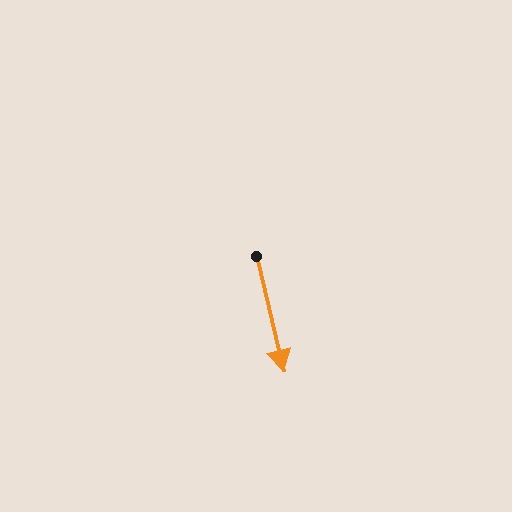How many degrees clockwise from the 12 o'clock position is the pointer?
Approximately 167 degrees.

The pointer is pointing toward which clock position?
Roughly 6 o'clock.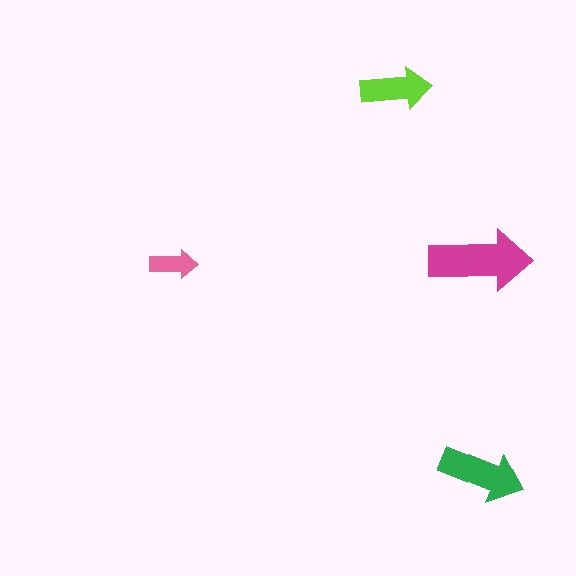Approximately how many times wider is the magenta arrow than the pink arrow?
About 2 times wider.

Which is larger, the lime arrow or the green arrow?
The green one.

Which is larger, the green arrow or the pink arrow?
The green one.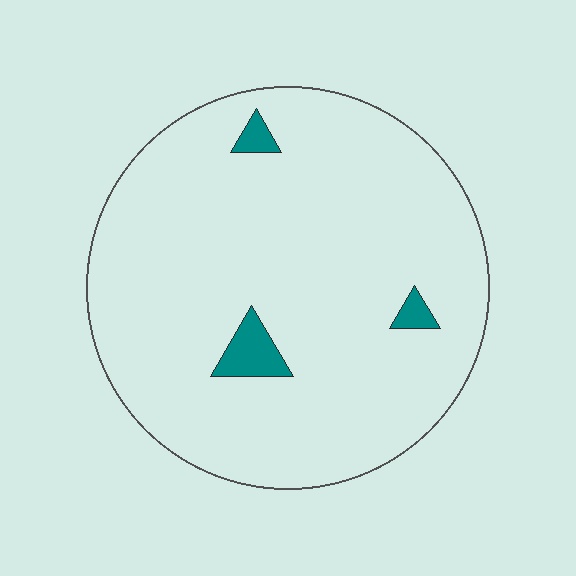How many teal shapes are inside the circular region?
3.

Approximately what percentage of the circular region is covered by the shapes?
Approximately 5%.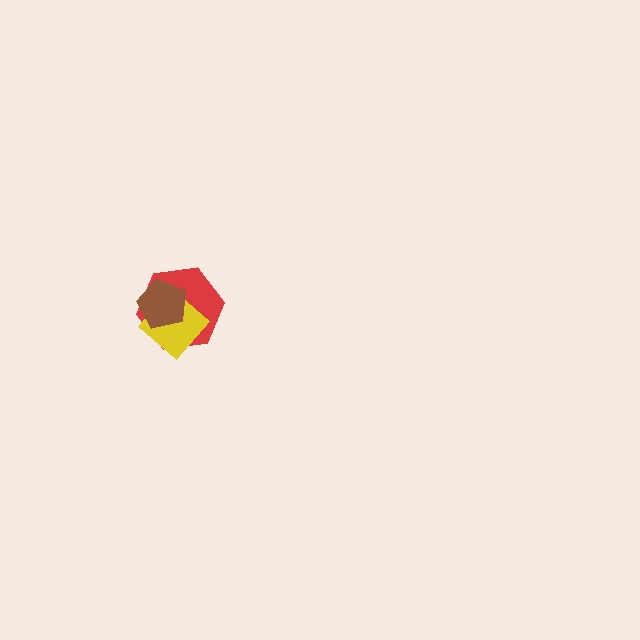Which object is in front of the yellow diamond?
The brown pentagon is in front of the yellow diamond.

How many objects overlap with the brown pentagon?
2 objects overlap with the brown pentagon.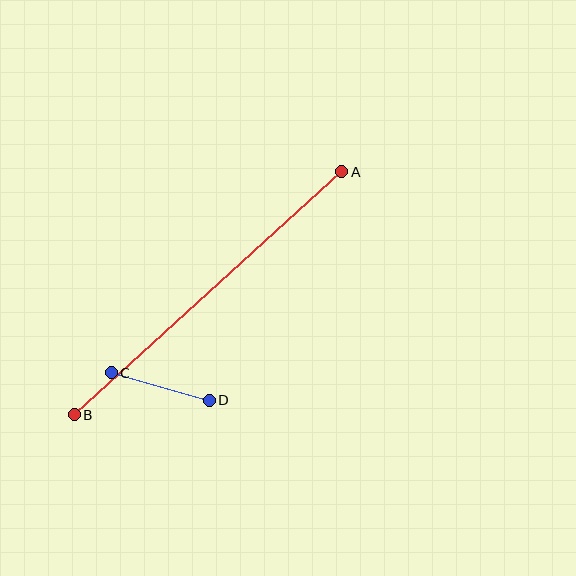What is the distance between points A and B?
The distance is approximately 361 pixels.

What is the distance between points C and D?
The distance is approximately 102 pixels.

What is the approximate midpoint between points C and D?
The midpoint is at approximately (160, 386) pixels.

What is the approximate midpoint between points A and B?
The midpoint is at approximately (208, 293) pixels.